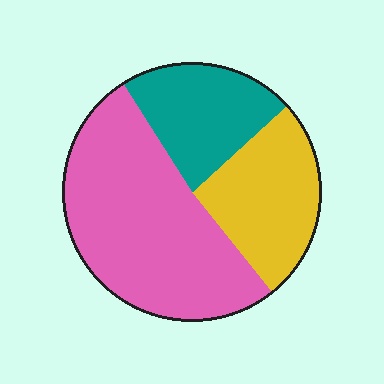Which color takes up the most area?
Pink, at roughly 50%.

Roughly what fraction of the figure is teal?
Teal takes up less than a quarter of the figure.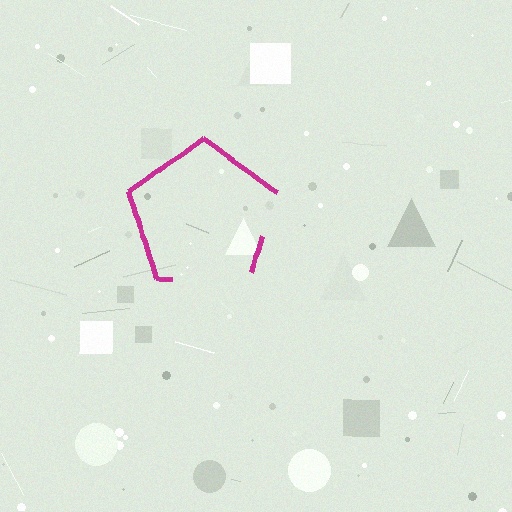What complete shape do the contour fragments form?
The contour fragments form a pentagon.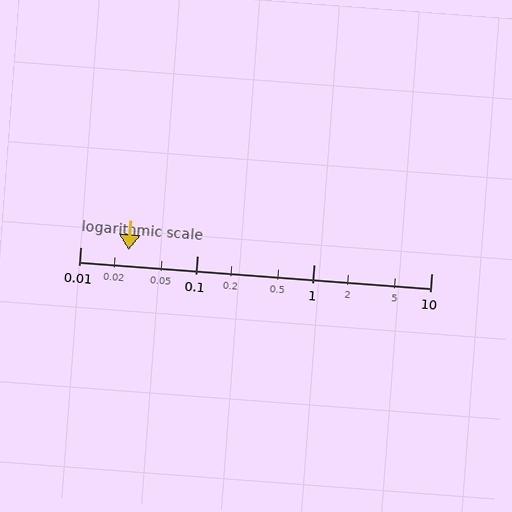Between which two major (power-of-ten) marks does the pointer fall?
The pointer is between 0.01 and 0.1.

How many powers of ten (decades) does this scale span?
The scale spans 3 decades, from 0.01 to 10.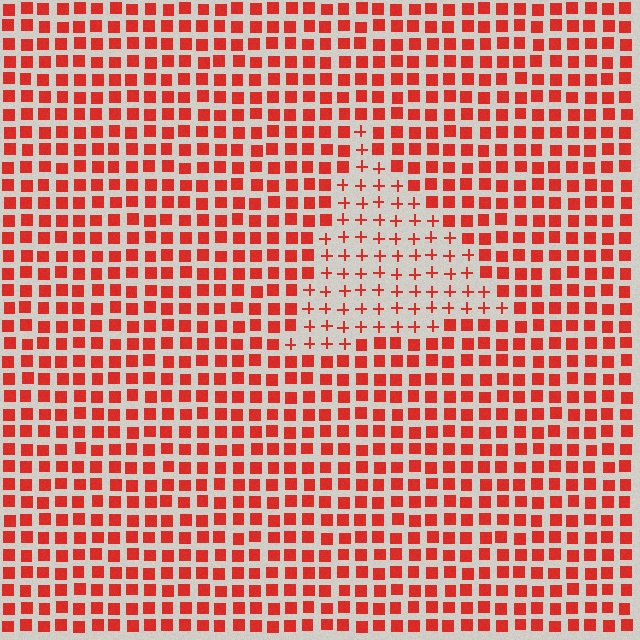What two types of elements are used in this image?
The image uses plus signs inside the triangle region and squares outside it.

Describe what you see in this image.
The image is filled with small red elements arranged in a uniform grid. A triangle-shaped region contains plus signs, while the surrounding area contains squares. The boundary is defined purely by the change in element shape.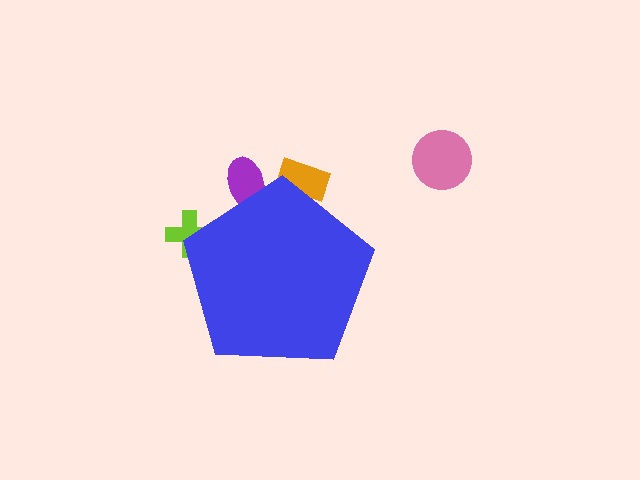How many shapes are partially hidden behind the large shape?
3 shapes are partially hidden.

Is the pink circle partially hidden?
No, the pink circle is fully visible.